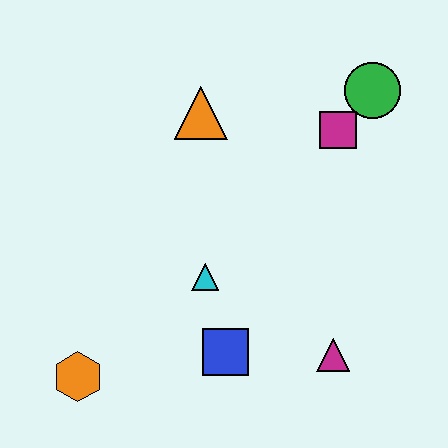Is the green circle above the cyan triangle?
Yes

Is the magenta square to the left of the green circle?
Yes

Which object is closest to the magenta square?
The green circle is closest to the magenta square.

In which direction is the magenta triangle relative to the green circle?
The magenta triangle is below the green circle.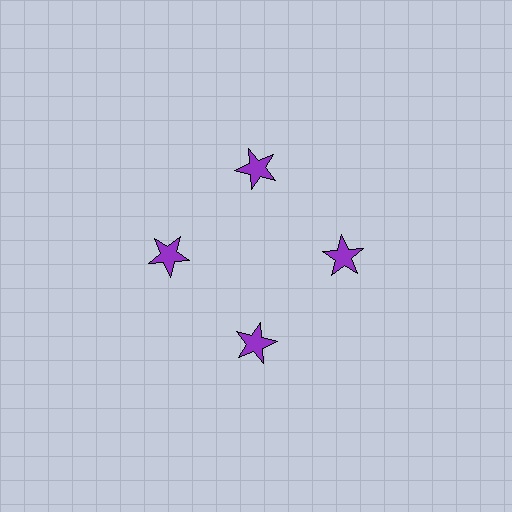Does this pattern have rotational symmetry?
Yes, this pattern has 4-fold rotational symmetry. It looks the same after rotating 90 degrees around the center.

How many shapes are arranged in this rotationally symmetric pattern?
There are 4 shapes, arranged in 4 groups of 1.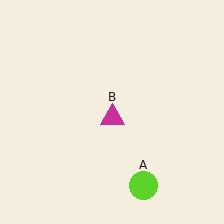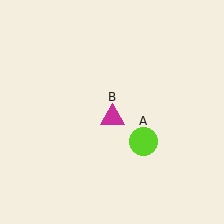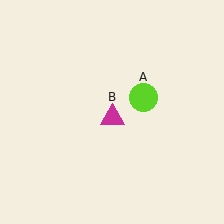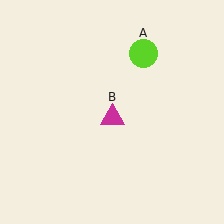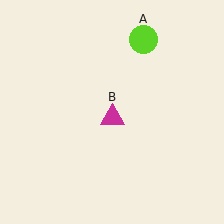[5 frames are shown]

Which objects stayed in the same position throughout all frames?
Magenta triangle (object B) remained stationary.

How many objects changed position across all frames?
1 object changed position: lime circle (object A).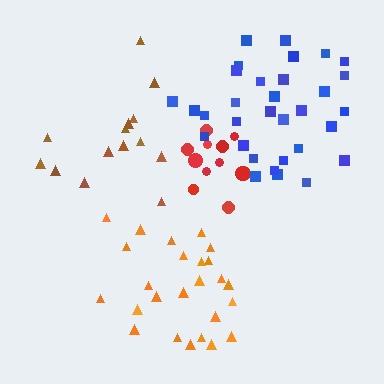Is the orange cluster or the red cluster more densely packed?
Red.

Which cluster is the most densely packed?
Red.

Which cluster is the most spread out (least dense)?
Brown.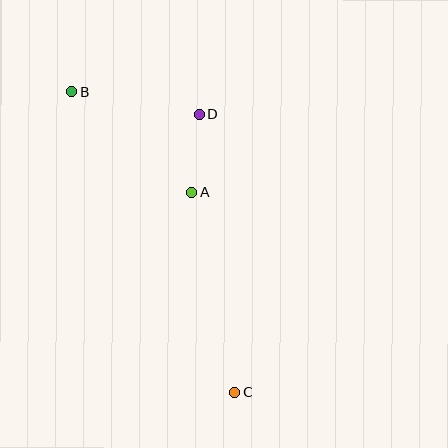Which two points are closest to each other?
Points A and D are closest to each other.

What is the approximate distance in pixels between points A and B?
The distance between A and B is approximately 157 pixels.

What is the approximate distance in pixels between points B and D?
The distance between B and D is approximately 130 pixels.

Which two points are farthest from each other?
Points B and C are farthest from each other.